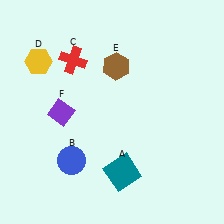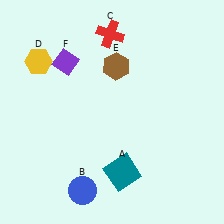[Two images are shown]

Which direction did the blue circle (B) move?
The blue circle (B) moved down.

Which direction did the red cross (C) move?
The red cross (C) moved right.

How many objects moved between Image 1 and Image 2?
3 objects moved between the two images.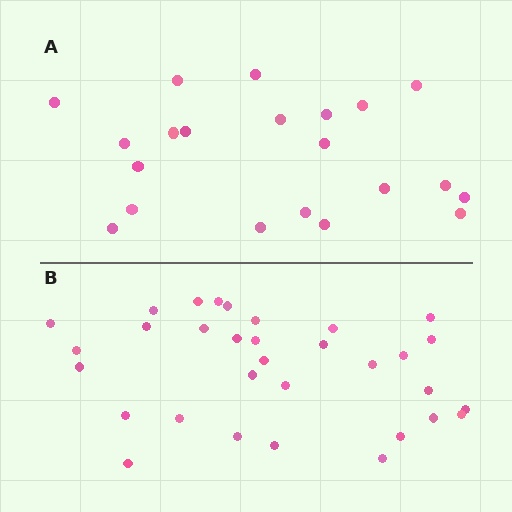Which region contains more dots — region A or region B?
Region B (the bottom region) has more dots.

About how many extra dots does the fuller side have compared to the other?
Region B has roughly 12 or so more dots than region A.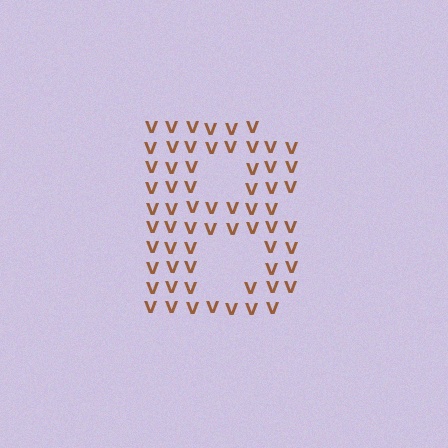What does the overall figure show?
The overall figure shows the letter B.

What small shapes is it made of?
It is made of small letter V's.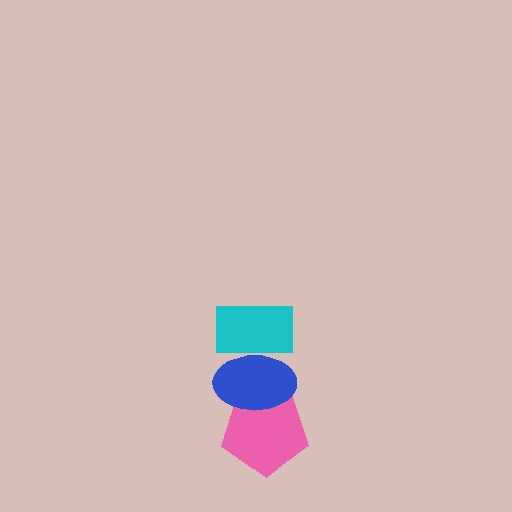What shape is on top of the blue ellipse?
The cyan rectangle is on top of the blue ellipse.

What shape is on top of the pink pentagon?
The blue ellipse is on top of the pink pentagon.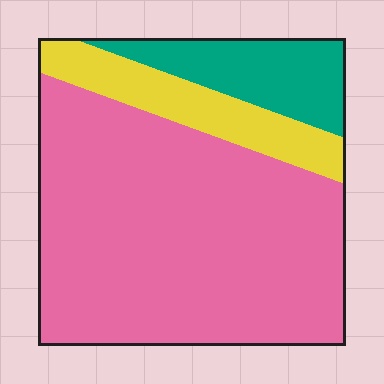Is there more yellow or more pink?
Pink.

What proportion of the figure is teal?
Teal covers roughly 15% of the figure.